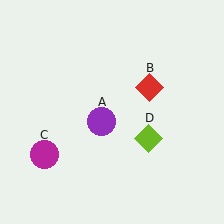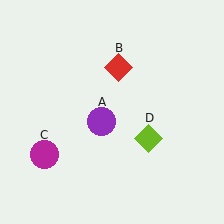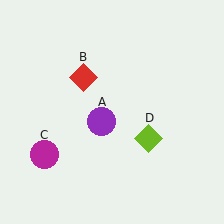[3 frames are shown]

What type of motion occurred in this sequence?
The red diamond (object B) rotated counterclockwise around the center of the scene.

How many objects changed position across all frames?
1 object changed position: red diamond (object B).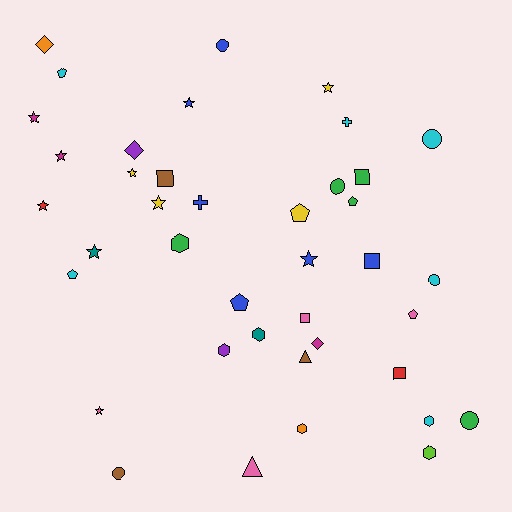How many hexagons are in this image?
There are 6 hexagons.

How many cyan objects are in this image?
There are 6 cyan objects.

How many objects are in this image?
There are 40 objects.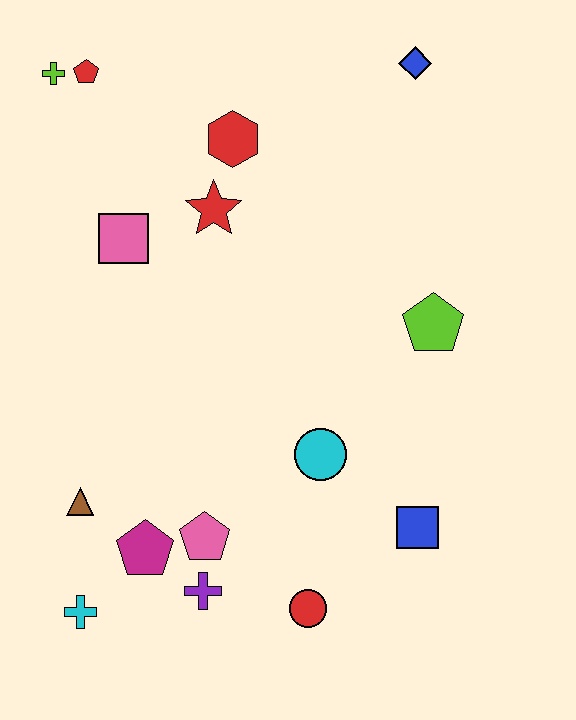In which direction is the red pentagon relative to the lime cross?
The red pentagon is to the right of the lime cross.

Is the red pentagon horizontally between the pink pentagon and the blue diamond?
No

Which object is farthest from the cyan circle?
The lime cross is farthest from the cyan circle.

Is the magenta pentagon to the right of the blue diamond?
No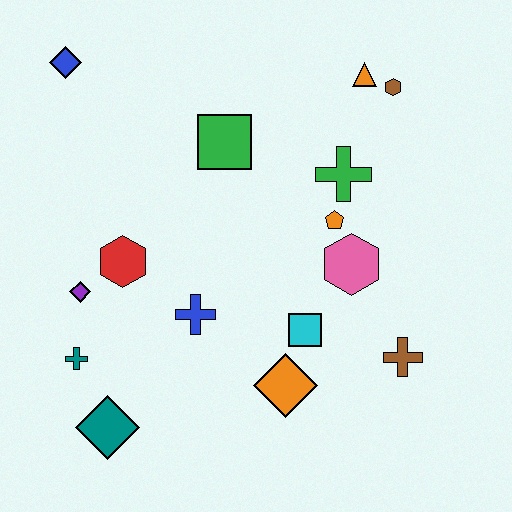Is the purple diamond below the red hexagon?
Yes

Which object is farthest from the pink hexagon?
The blue diamond is farthest from the pink hexagon.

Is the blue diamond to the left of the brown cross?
Yes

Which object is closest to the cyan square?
The orange diamond is closest to the cyan square.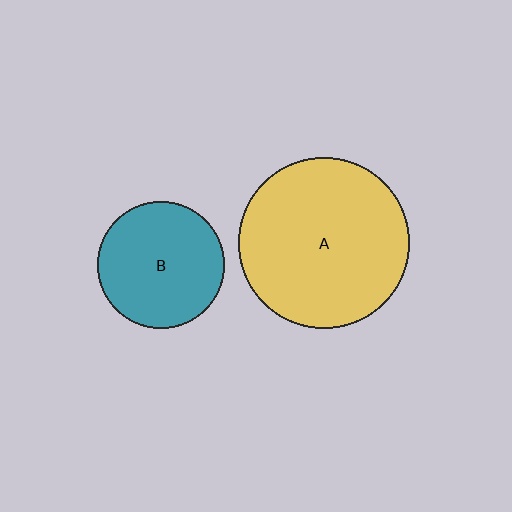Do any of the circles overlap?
No, none of the circles overlap.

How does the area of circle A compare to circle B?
Approximately 1.8 times.